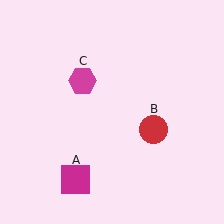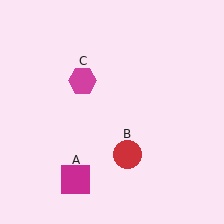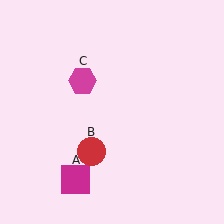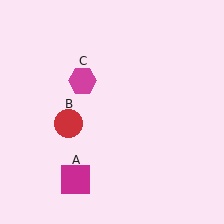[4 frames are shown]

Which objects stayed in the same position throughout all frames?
Magenta square (object A) and magenta hexagon (object C) remained stationary.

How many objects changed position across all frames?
1 object changed position: red circle (object B).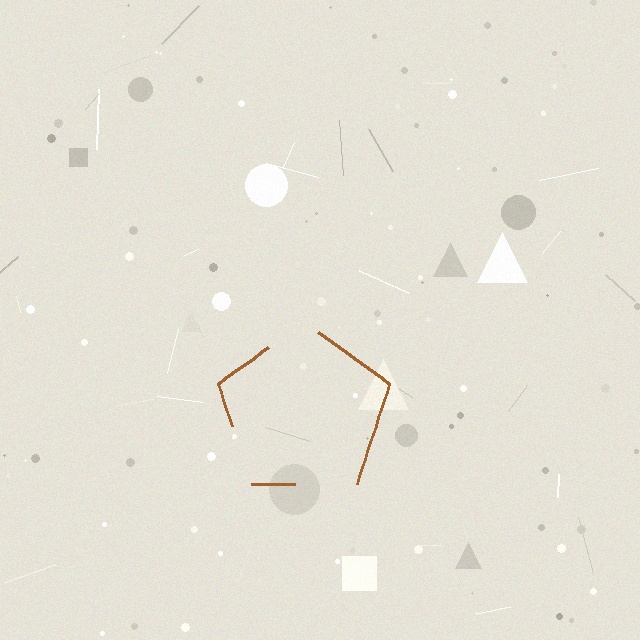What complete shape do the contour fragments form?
The contour fragments form a pentagon.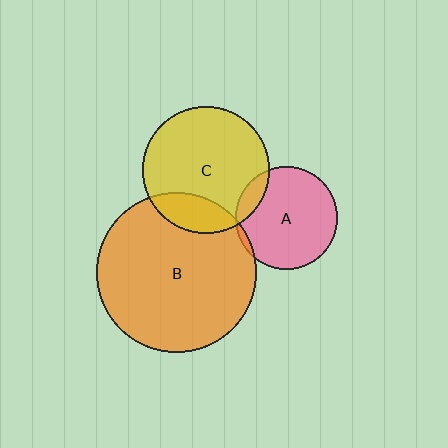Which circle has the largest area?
Circle B (orange).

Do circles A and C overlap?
Yes.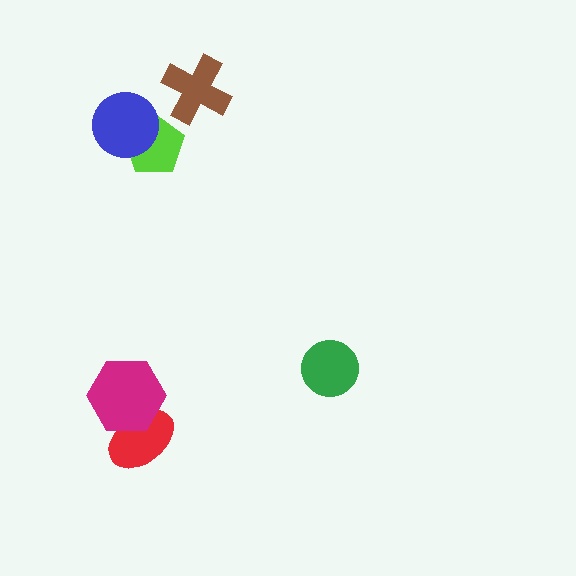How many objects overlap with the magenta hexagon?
1 object overlaps with the magenta hexagon.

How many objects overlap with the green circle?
0 objects overlap with the green circle.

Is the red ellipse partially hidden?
Yes, it is partially covered by another shape.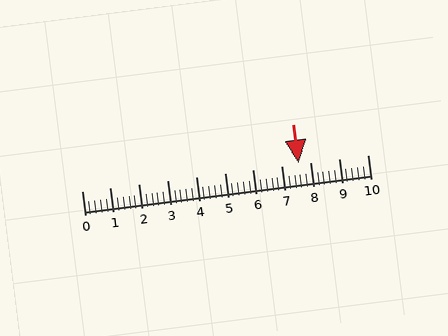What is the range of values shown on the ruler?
The ruler shows values from 0 to 10.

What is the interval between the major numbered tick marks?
The major tick marks are spaced 1 units apart.